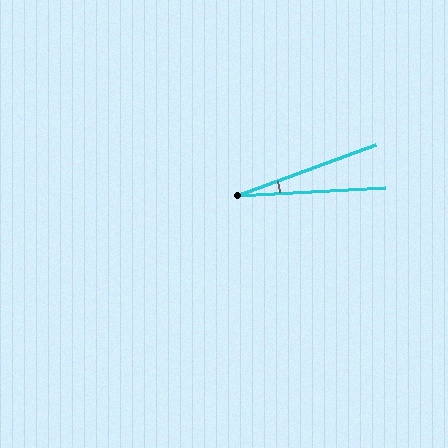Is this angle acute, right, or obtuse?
It is acute.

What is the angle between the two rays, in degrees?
Approximately 17 degrees.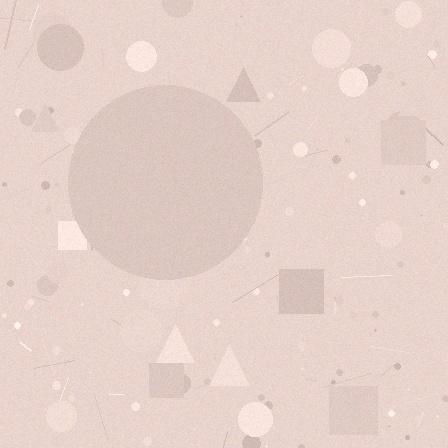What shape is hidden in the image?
A circle is hidden in the image.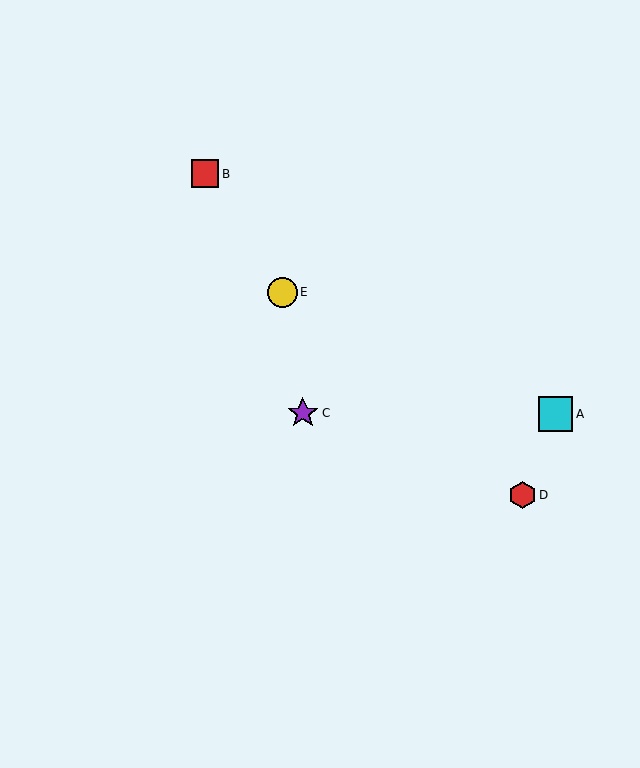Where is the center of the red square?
The center of the red square is at (205, 174).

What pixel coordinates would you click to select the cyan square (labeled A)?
Click at (556, 414) to select the cyan square A.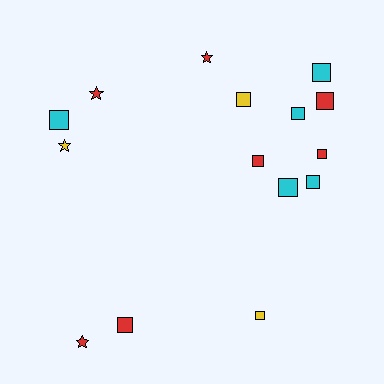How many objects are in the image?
There are 15 objects.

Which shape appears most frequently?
Square, with 11 objects.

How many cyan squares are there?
There are 5 cyan squares.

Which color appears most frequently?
Red, with 7 objects.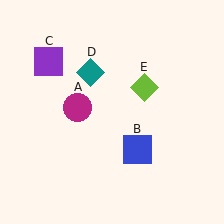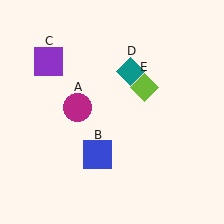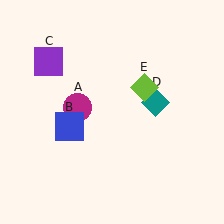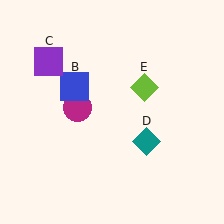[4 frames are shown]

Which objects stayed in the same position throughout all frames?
Magenta circle (object A) and purple square (object C) and lime diamond (object E) remained stationary.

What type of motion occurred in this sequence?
The blue square (object B), teal diamond (object D) rotated clockwise around the center of the scene.